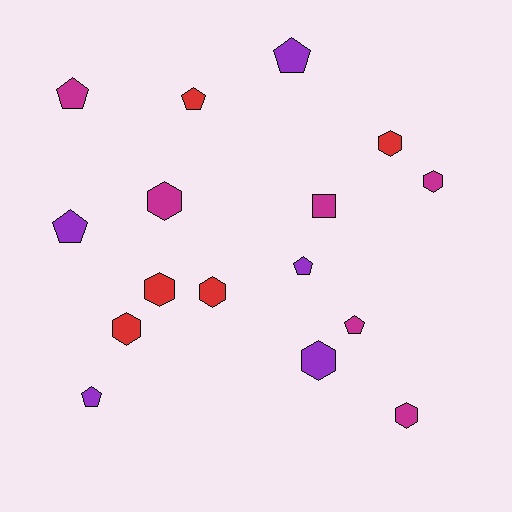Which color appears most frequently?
Magenta, with 6 objects.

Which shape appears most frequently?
Hexagon, with 8 objects.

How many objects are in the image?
There are 16 objects.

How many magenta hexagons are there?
There are 3 magenta hexagons.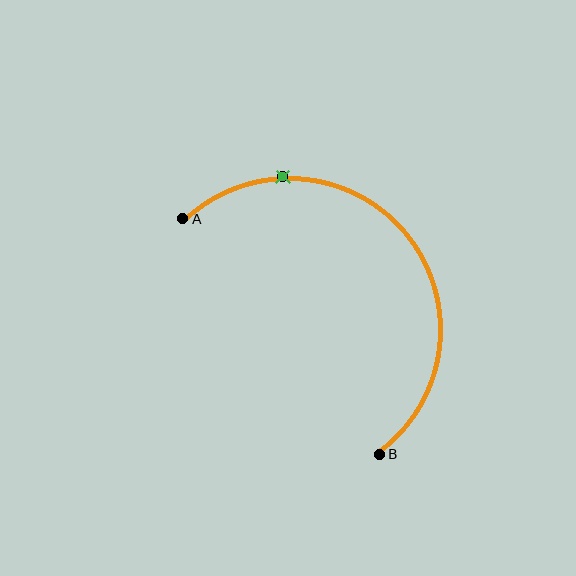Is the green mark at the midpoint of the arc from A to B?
No. The green mark lies on the arc but is closer to endpoint A. The arc midpoint would be at the point on the curve equidistant along the arc from both A and B.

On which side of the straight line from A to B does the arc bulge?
The arc bulges above and to the right of the straight line connecting A and B.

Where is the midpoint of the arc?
The arc midpoint is the point on the curve farthest from the straight line joining A and B. It sits above and to the right of that line.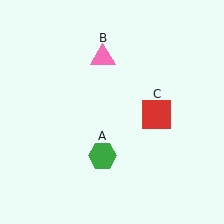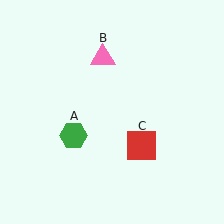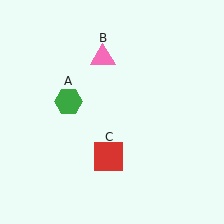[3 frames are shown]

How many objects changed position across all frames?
2 objects changed position: green hexagon (object A), red square (object C).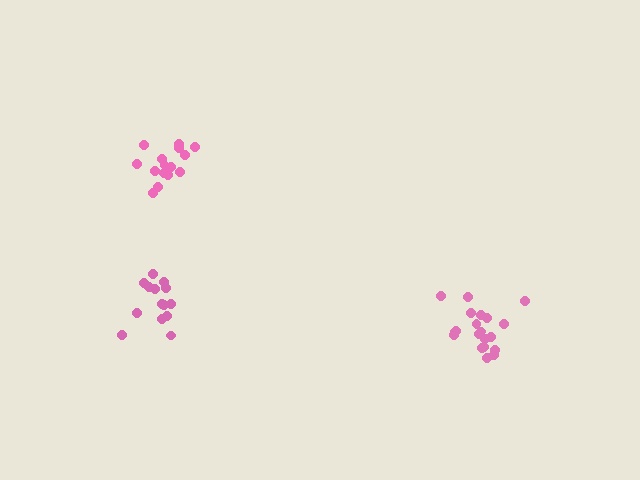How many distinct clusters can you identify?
There are 3 distinct clusters.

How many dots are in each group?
Group 1: 20 dots, Group 2: 14 dots, Group 3: 15 dots (49 total).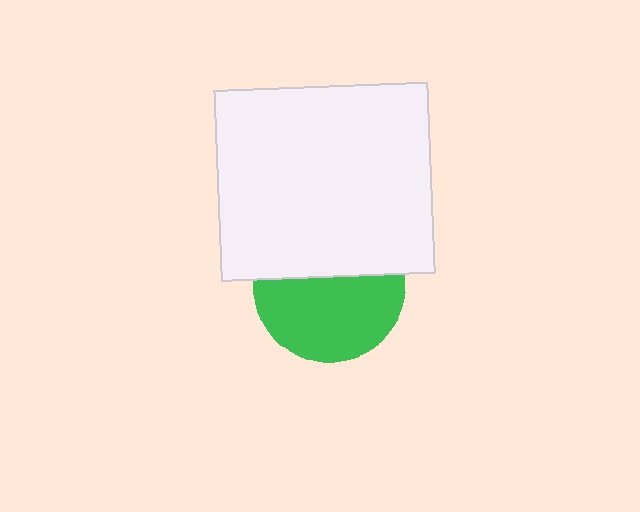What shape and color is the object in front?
The object in front is a white rectangle.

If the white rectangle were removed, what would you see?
You would see the complete green circle.